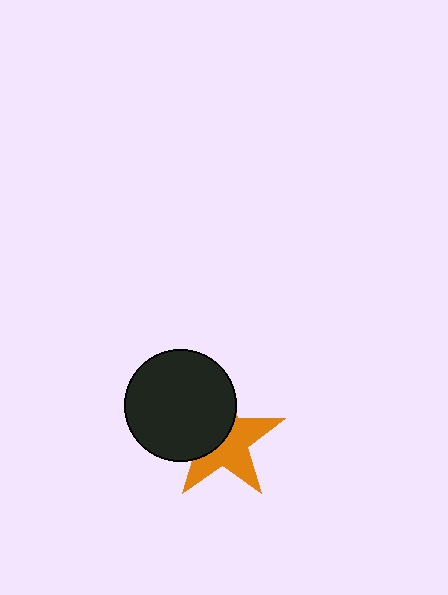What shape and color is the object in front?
The object in front is a black circle.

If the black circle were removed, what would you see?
You would see the complete orange star.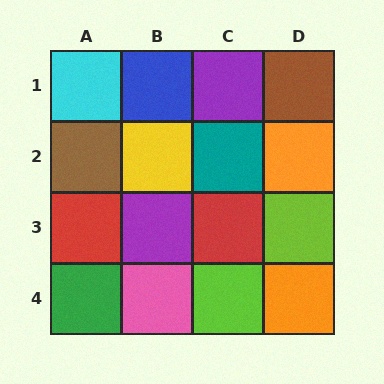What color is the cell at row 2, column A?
Brown.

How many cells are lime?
2 cells are lime.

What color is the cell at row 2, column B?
Yellow.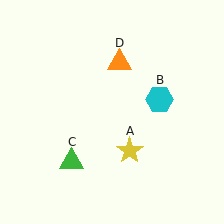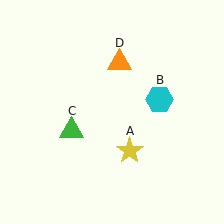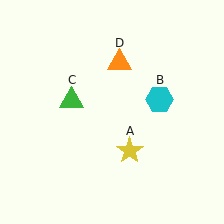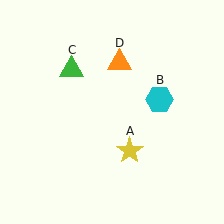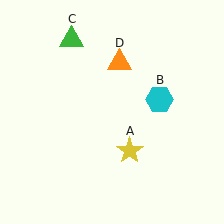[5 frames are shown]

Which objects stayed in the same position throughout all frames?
Yellow star (object A) and cyan hexagon (object B) and orange triangle (object D) remained stationary.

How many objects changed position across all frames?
1 object changed position: green triangle (object C).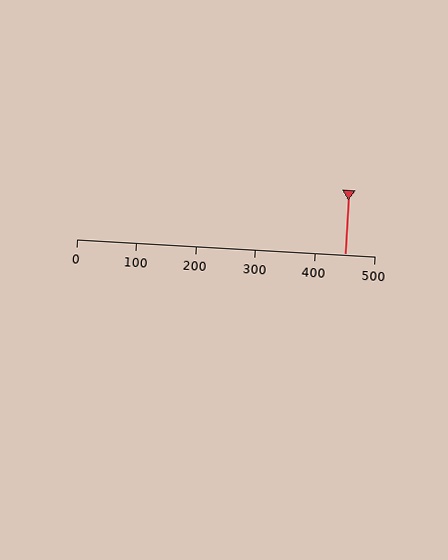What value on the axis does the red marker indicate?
The marker indicates approximately 450.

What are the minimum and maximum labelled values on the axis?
The axis runs from 0 to 500.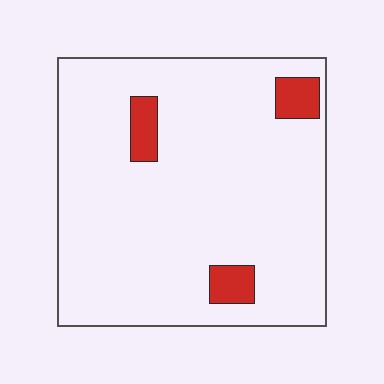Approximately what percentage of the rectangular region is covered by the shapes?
Approximately 10%.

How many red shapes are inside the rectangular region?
3.